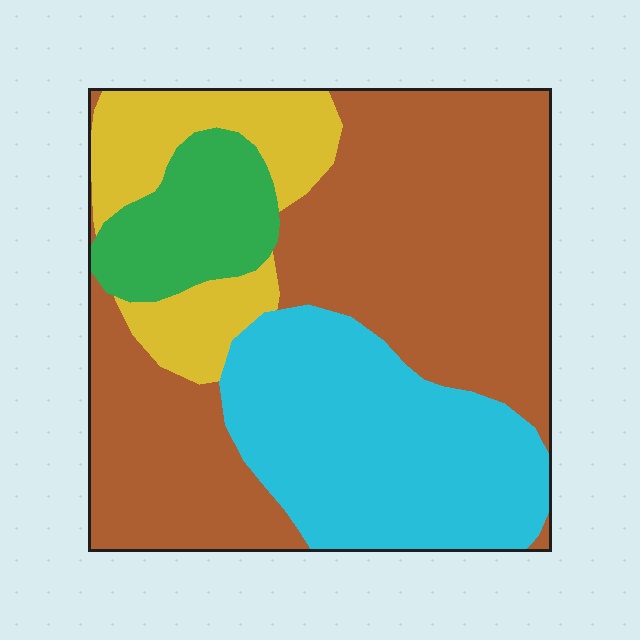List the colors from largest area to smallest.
From largest to smallest: brown, cyan, yellow, green.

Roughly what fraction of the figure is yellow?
Yellow covers around 15% of the figure.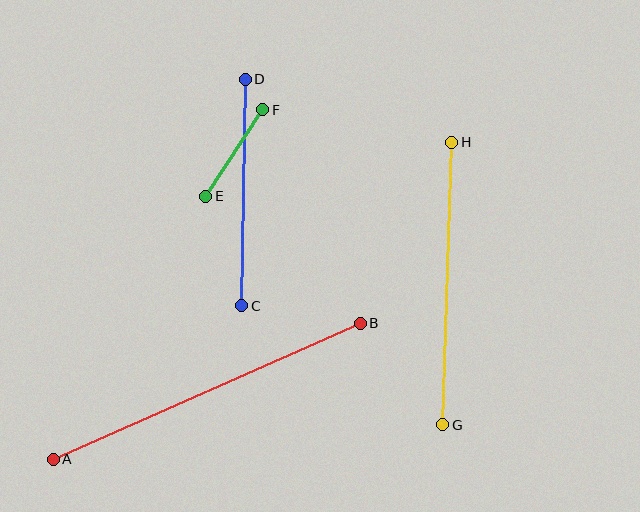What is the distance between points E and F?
The distance is approximately 104 pixels.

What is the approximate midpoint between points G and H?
The midpoint is at approximately (447, 284) pixels.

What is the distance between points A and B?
The distance is approximately 336 pixels.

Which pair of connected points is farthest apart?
Points A and B are farthest apart.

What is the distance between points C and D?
The distance is approximately 226 pixels.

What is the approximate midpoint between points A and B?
The midpoint is at approximately (207, 391) pixels.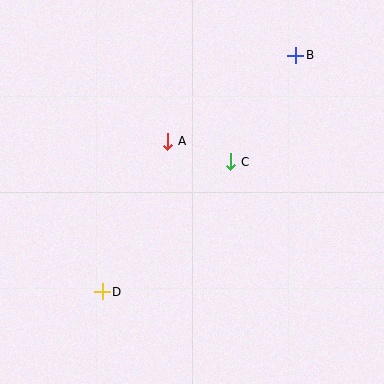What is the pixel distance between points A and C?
The distance between A and C is 66 pixels.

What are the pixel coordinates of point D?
Point D is at (102, 292).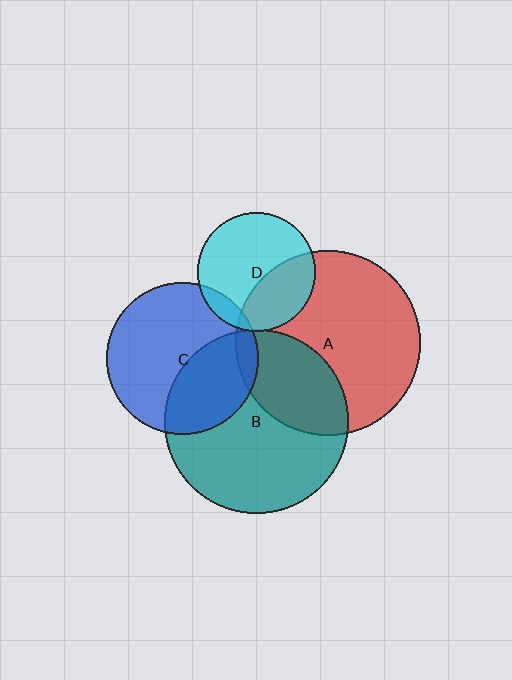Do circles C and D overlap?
Yes.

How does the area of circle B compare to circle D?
Approximately 2.4 times.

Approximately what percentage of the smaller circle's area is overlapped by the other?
Approximately 10%.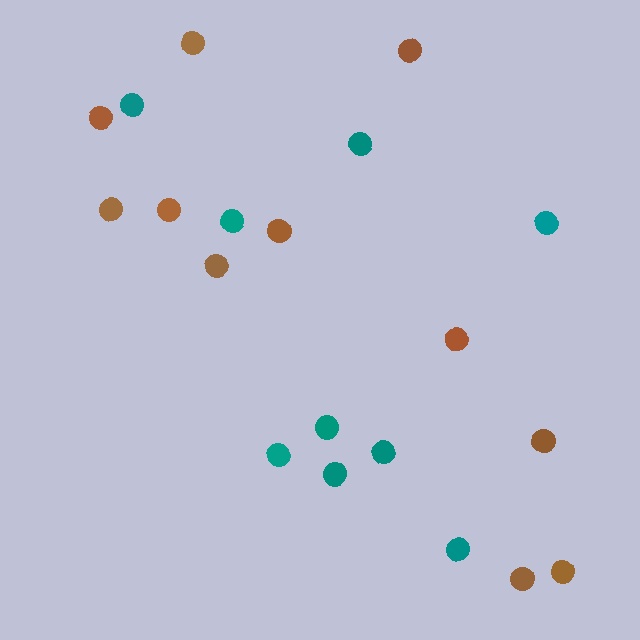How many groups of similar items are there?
There are 2 groups: one group of brown circles (11) and one group of teal circles (9).